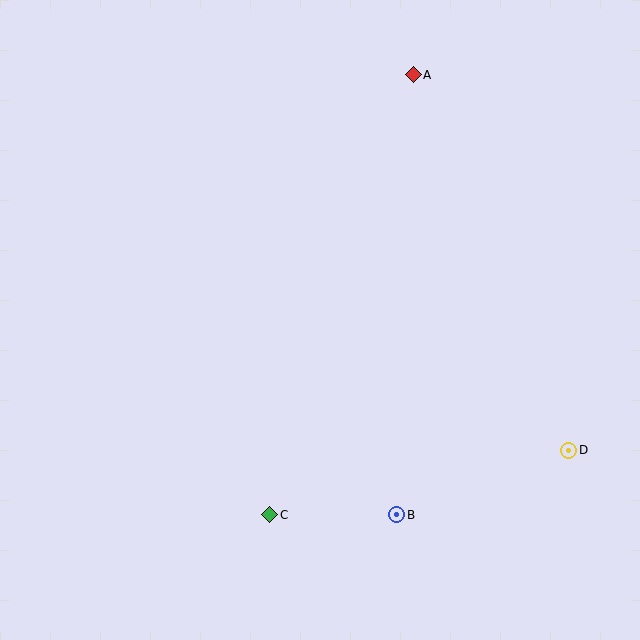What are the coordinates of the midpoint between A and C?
The midpoint between A and C is at (342, 295).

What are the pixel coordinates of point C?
Point C is at (270, 515).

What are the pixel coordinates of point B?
Point B is at (396, 515).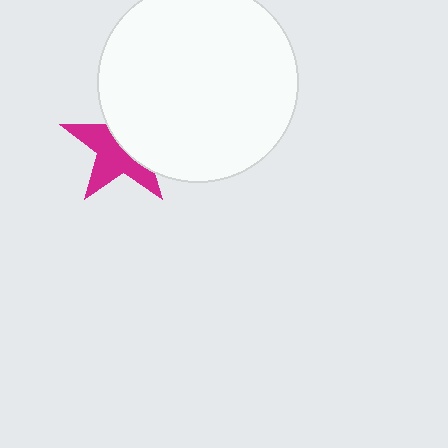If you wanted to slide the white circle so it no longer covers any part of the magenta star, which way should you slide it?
Slide it toward the upper-right — that is the most direct way to separate the two shapes.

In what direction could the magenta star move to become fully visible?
The magenta star could move toward the lower-left. That would shift it out from behind the white circle entirely.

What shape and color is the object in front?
The object in front is a white circle.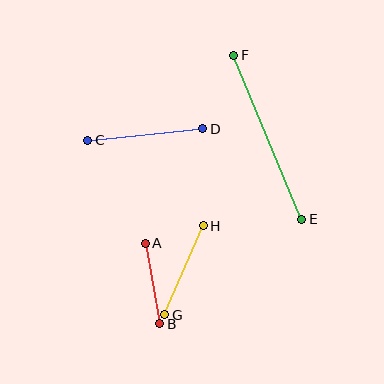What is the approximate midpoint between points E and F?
The midpoint is at approximately (268, 137) pixels.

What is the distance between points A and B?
The distance is approximately 82 pixels.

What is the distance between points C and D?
The distance is approximately 115 pixels.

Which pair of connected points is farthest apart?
Points E and F are farthest apart.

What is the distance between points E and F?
The distance is approximately 178 pixels.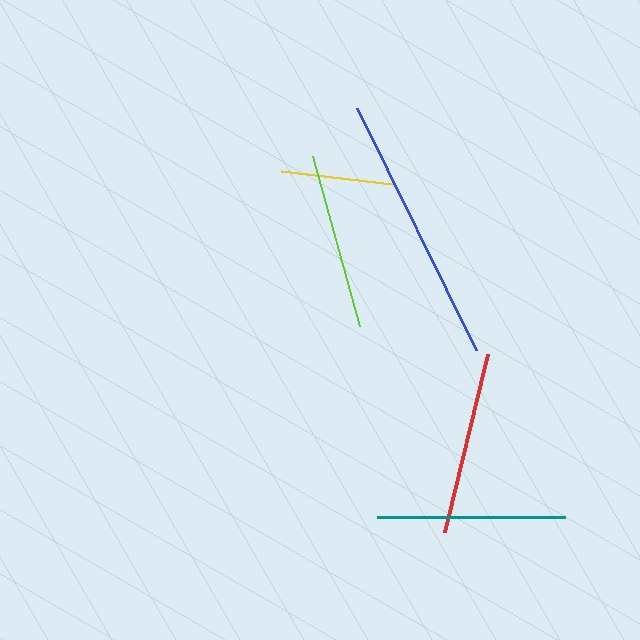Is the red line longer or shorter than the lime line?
The red line is longer than the lime line.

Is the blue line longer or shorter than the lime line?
The blue line is longer than the lime line.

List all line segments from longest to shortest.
From longest to shortest: blue, teal, red, lime, yellow.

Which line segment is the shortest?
The yellow line is the shortest at approximately 112 pixels.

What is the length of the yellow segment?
The yellow segment is approximately 112 pixels long.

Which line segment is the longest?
The blue line is the longest at approximately 269 pixels.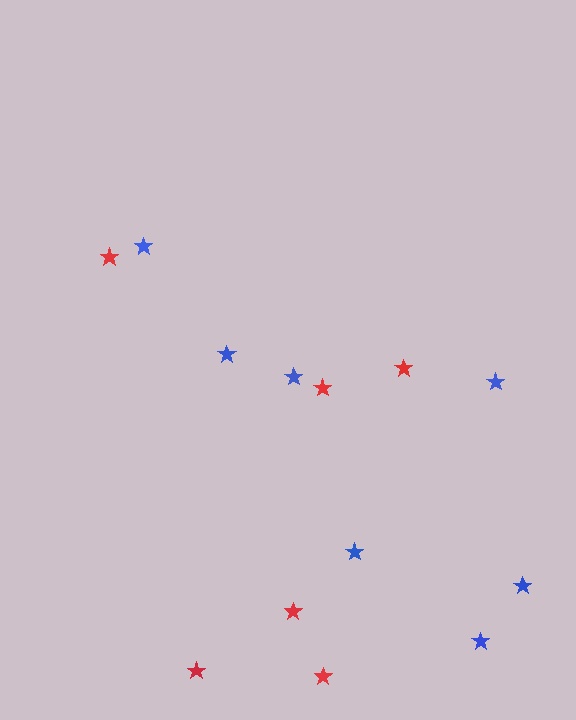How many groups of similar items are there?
There are 2 groups: one group of blue stars (7) and one group of red stars (6).